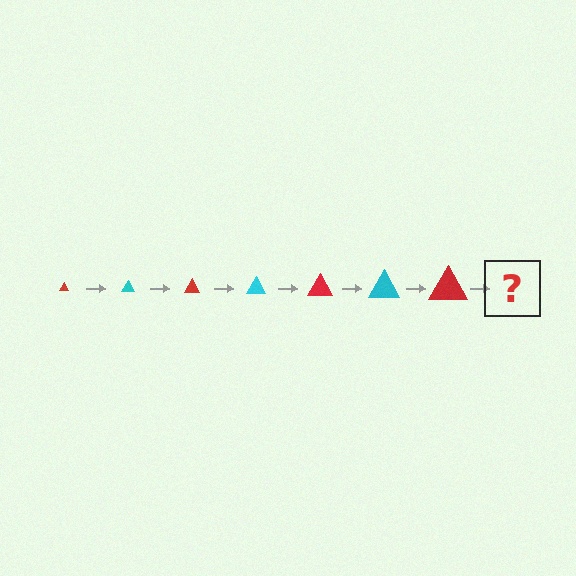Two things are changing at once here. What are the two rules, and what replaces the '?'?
The two rules are that the triangle grows larger each step and the color cycles through red and cyan. The '?' should be a cyan triangle, larger than the previous one.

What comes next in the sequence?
The next element should be a cyan triangle, larger than the previous one.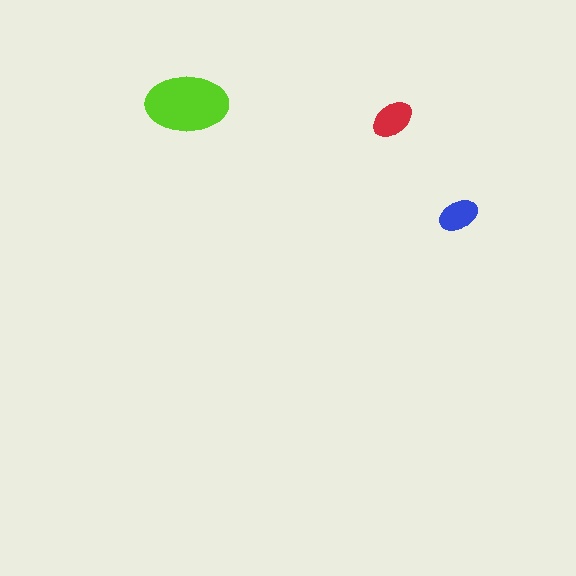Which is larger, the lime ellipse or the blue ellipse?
The lime one.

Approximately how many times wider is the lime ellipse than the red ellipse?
About 2 times wider.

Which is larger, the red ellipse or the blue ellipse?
The red one.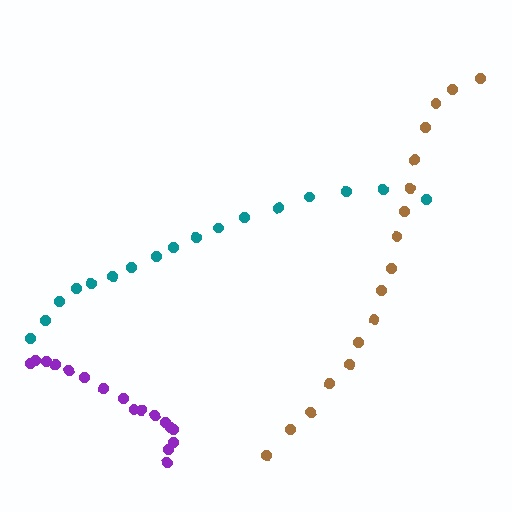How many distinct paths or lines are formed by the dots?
There are 3 distinct paths.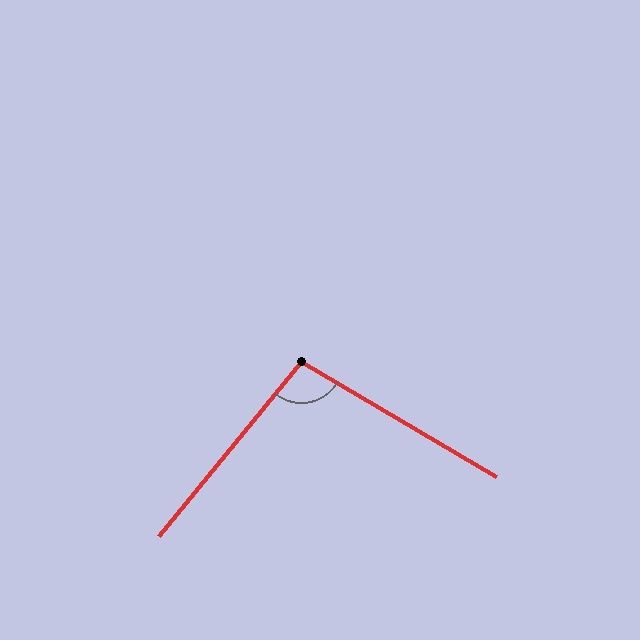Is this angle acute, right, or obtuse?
It is obtuse.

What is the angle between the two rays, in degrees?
Approximately 99 degrees.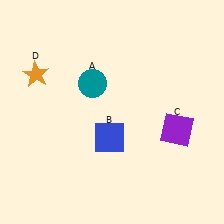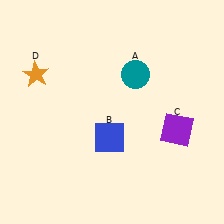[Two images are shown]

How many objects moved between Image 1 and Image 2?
1 object moved between the two images.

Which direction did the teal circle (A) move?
The teal circle (A) moved right.